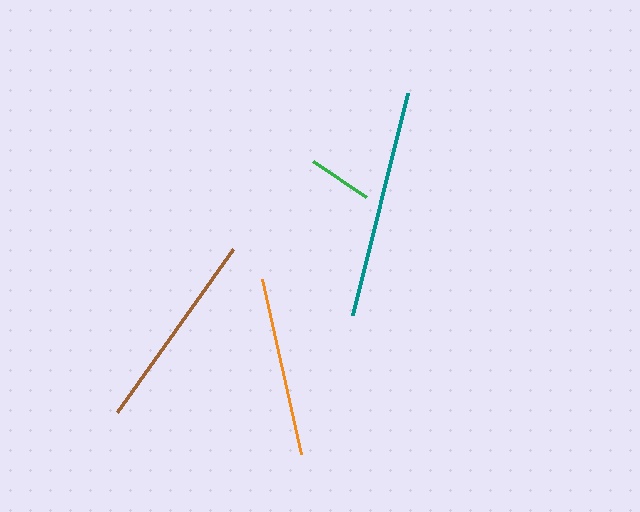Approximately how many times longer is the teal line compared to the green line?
The teal line is approximately 3.6 times the length of the green line.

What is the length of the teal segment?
The teal segment is approximately 229 pixels long.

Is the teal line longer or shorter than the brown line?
The teal line is longer than the brown line.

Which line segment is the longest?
The teal line is the longest at approximately 229 pixels.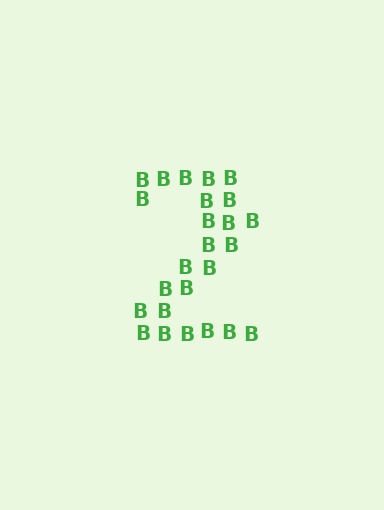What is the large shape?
The large shape is the digit 2.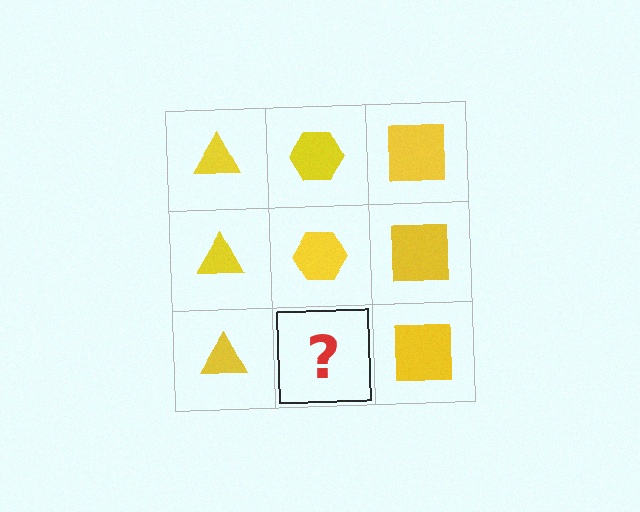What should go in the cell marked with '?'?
The missing cell should contain a yellow hexagon.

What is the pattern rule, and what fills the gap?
The rule is that each column has a consistent shape. The gap should be filled with a yellow hexagon.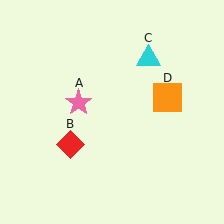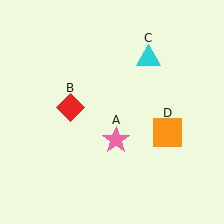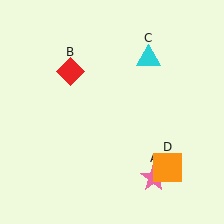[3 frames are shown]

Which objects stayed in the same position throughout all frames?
Cyan triangle (object C) remained stationary.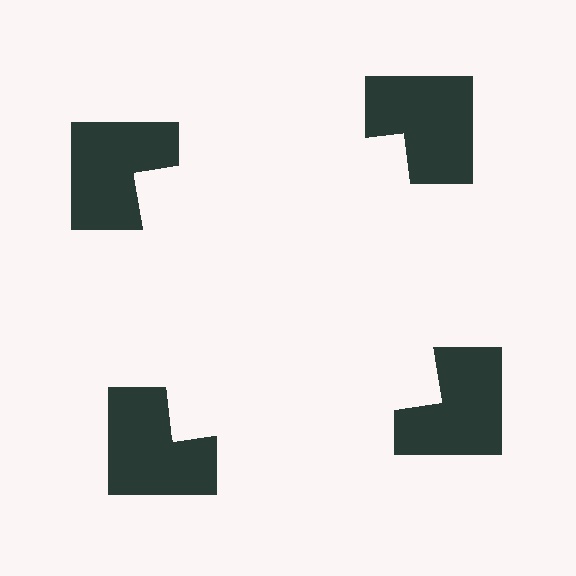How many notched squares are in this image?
There are 4 — one at each vertex of the illusory square.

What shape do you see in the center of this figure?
An illusory square — its edges are inferred from the aligned wedge cuts in the notched squares, not physically drawn.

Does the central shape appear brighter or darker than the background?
It typically appears slightly brighter than the background, even though no actual brightness change is drawn.